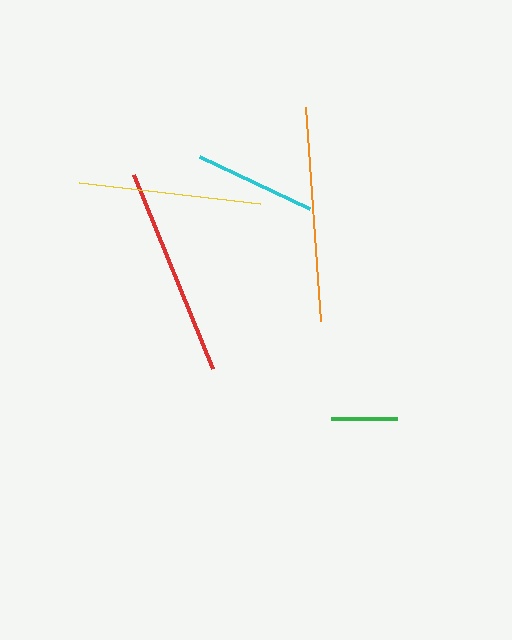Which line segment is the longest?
The orange line is the longest at approximately 214 pixels.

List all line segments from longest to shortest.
From longest to shortest: orange, red, yellow, cyan, green.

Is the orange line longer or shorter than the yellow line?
The orange line is longer than the yellow line.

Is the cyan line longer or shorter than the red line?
The red line is longer than the cyan line.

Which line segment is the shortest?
The green line is the shortest at approximately 66 pixels.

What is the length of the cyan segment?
The cyan segment is approximately 122 pixels long.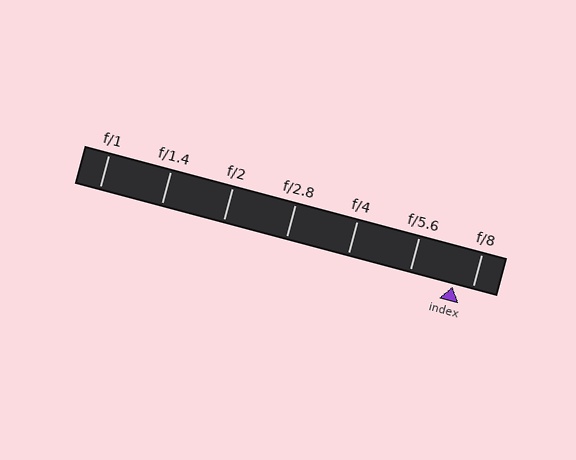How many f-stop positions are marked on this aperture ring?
There are 7 f-stop positions marked.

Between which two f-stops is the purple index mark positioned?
The index mark is between f/5.6 and f/8.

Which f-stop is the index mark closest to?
The index mark is closest to f/8.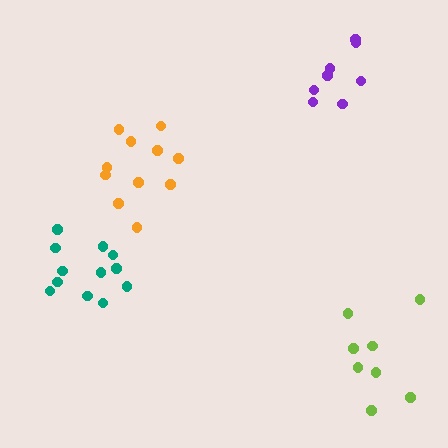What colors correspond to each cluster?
The clusters are colored: orange, purple, lime, teal.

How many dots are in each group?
Group 1: 11 dots, Group 2: 8 dots, Group 3: 8 dots, Group 4: 12 dots (39 total).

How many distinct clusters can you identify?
There are 4 distinct clusters.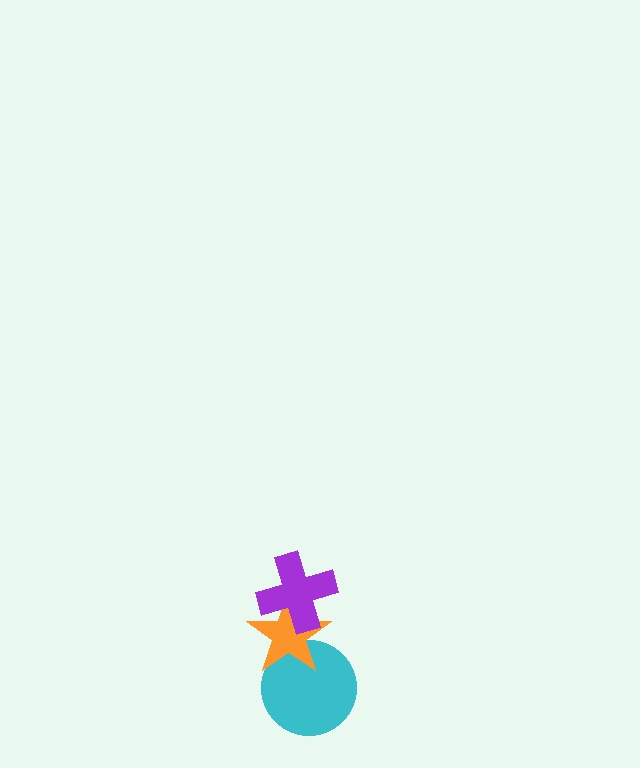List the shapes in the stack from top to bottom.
From top to bottom: the purple cross, the orange star, the cyan circle.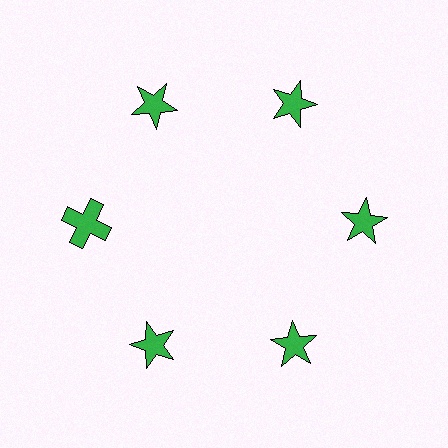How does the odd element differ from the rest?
It has a different shape: cross instead of star.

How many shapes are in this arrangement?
There are 6 shapes arranged in a ring pattern.